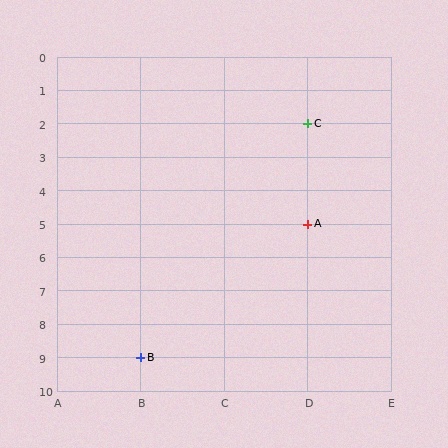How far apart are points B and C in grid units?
Points B and C are 2 columns and 7 rows apart (about 7.3 grid units diagonally).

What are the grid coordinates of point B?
Point B is at grid coordinates (B, 9).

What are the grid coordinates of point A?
Point A is at grid coordinates (D, 5).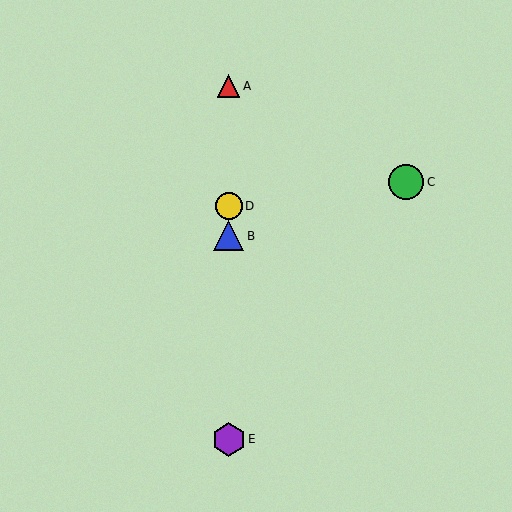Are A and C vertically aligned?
No, A is at x≈229 and C is at x≈406.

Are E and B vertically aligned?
Yes, both are at x≈229.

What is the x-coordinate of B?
Object B is at x≈229.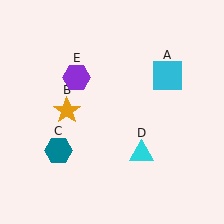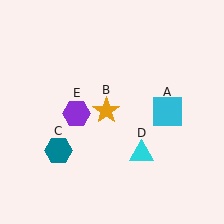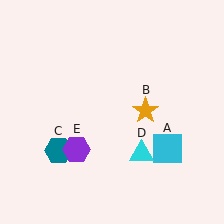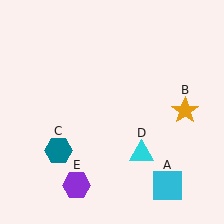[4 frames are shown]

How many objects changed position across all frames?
3 objects changed position: cyan square (object A), orange star (object B), purple hexagon (object E).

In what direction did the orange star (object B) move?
The orange star (object B) moved right.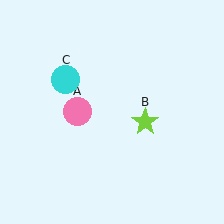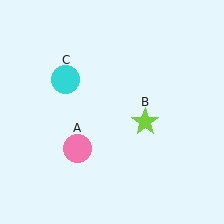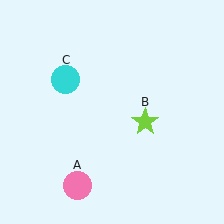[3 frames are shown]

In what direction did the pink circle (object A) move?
The pink circle (object A) moved down.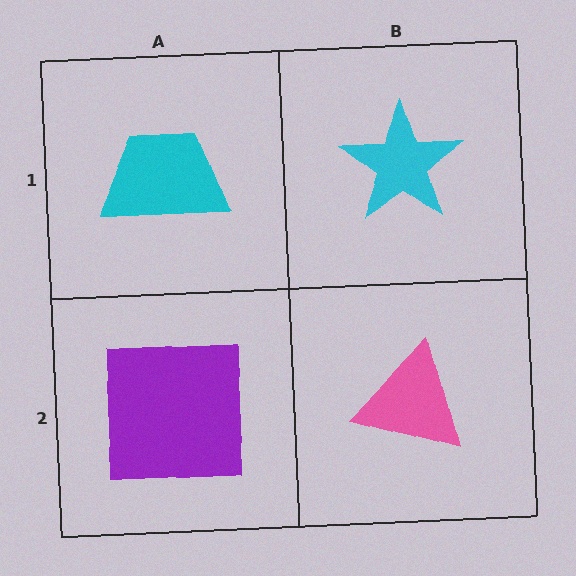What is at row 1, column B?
A cyan star.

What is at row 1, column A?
A cyan trapezoid.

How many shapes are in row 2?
2 shapes.